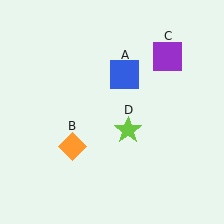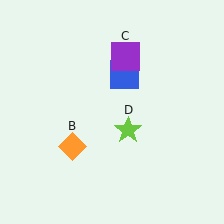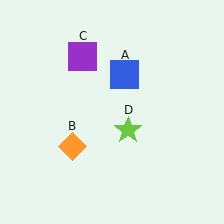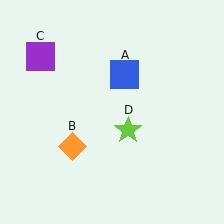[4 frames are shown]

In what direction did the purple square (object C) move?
The purple square (object C) moved left.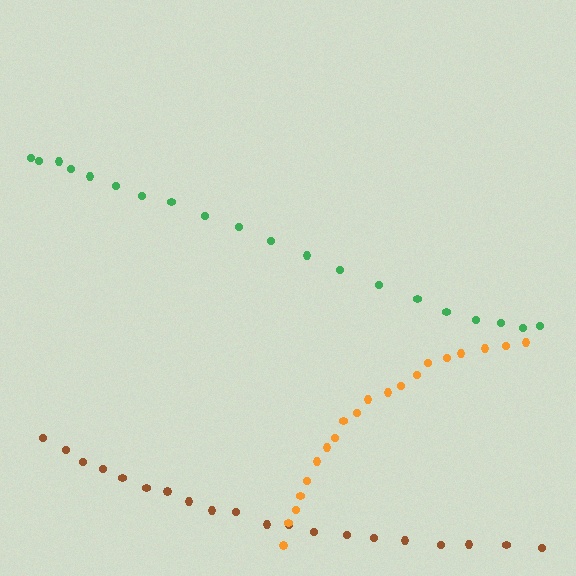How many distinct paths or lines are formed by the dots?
There are 3 distinct paths.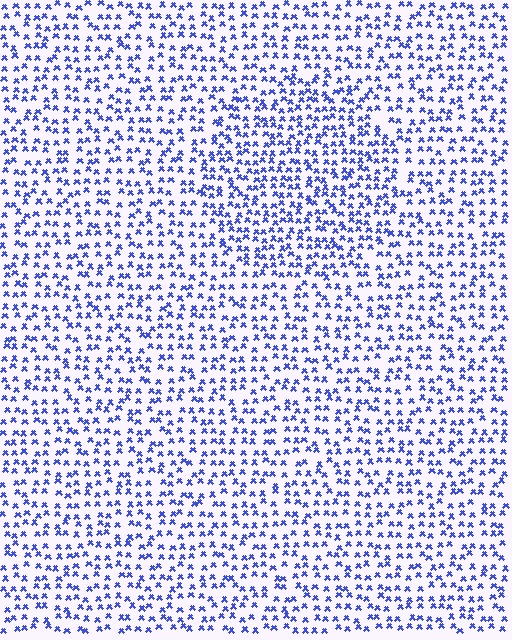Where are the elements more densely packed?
The elements are more densely packed inside the circle boundary.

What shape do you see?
I see a circle.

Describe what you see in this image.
The image contains small blue elements arranged at two different densities. A circle-shaped region is visible where the elements are more densely packed than the surrounding area.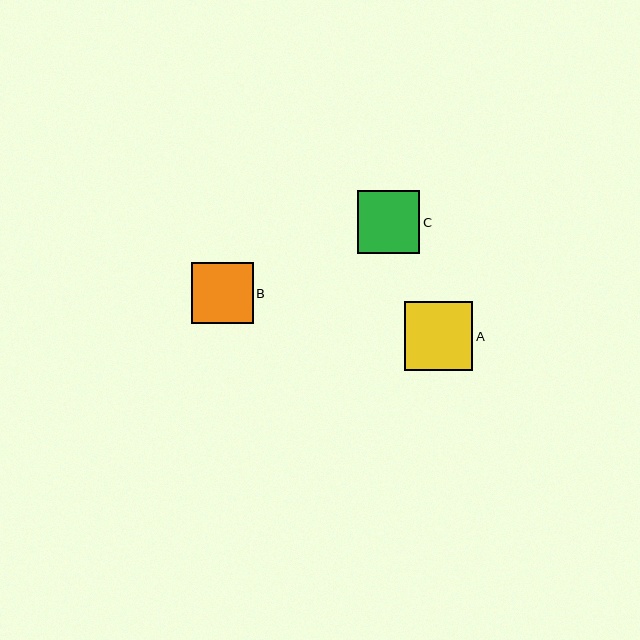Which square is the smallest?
Square B is the smallest with a size of approximately 61 pixels.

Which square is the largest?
Square A is the largest with a size of approximately 69 pixels.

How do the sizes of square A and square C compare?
Square A and square C are approximately the same size.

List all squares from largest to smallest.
From largest to smallest: A, C, B.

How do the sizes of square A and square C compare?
Square A and square C are approximately the same size.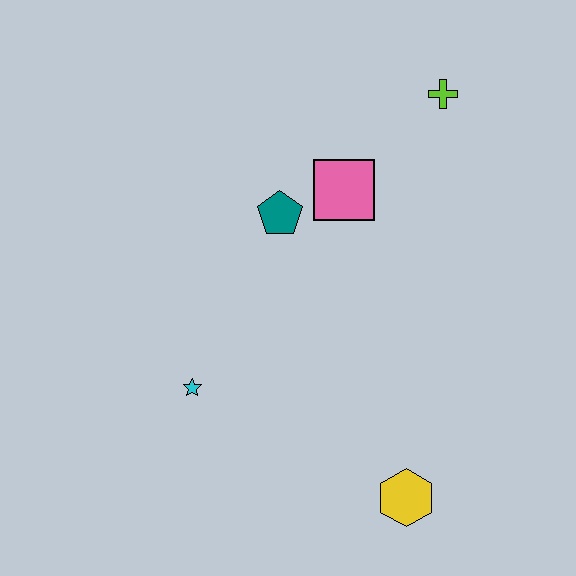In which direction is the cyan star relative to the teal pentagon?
The cyan star is below the teal pentagon.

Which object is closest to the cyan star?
The teal pentagon is closest to the cyan star.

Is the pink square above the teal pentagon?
Yes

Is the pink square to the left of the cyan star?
No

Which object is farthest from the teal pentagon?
The yellow hexagon is farthest from the teal pentagon.